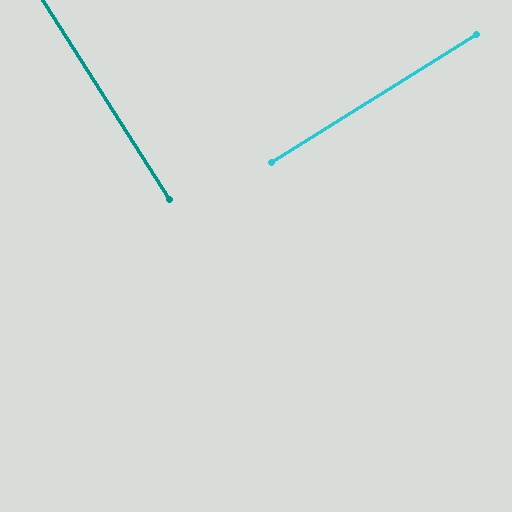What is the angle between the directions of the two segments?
Approximately 90 degrees.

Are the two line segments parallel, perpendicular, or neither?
Perpendicular — they meet at approximately 90°.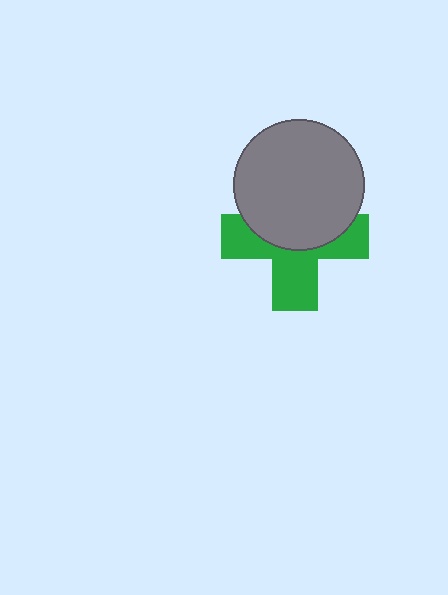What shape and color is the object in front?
The object in front is a gray circle.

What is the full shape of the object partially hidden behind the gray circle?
The partially hidden object is a green cross.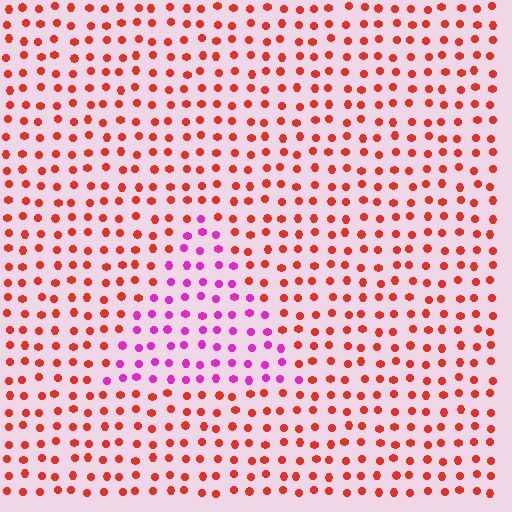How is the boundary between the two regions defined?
The boundary is defined purely by a slight shift in hue (about 54 degrees). Spacing, size, and orientation are identical on both sides.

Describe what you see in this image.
The image is filled with small red elements in a uniform arrangement. A triangle-shaped region is visible where the elements are tinted to a slightly different hue, forming a subtle color boundary.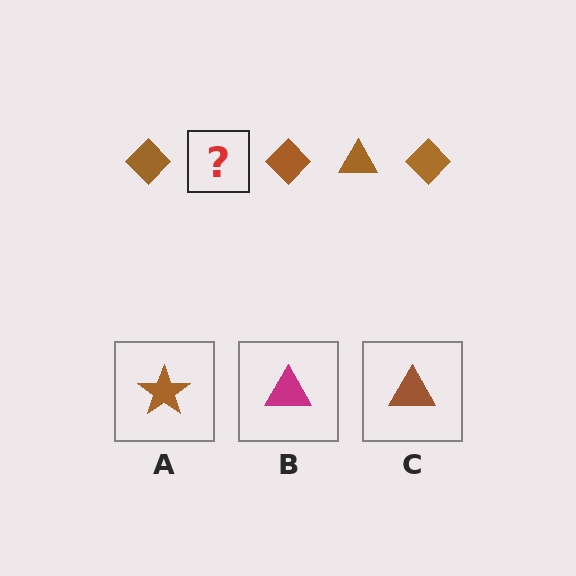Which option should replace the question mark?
Option C.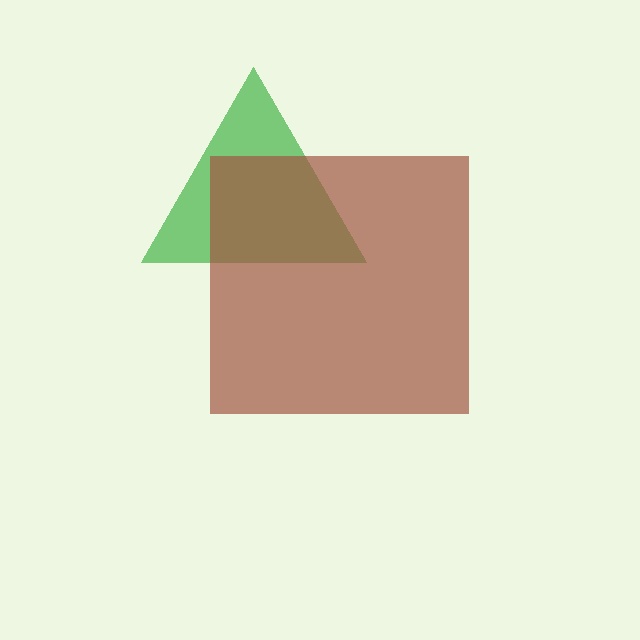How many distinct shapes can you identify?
There are 2 distinct shapes: a green triangle, a brown square.